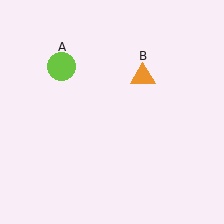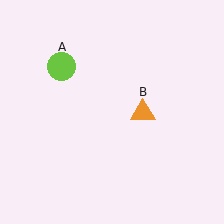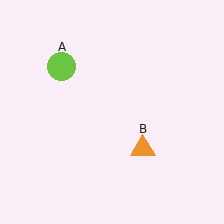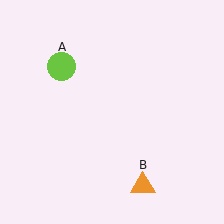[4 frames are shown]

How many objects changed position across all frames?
1 object changed position: orange triangle (object B).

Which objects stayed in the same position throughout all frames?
Lime circle (object A) remained stationary.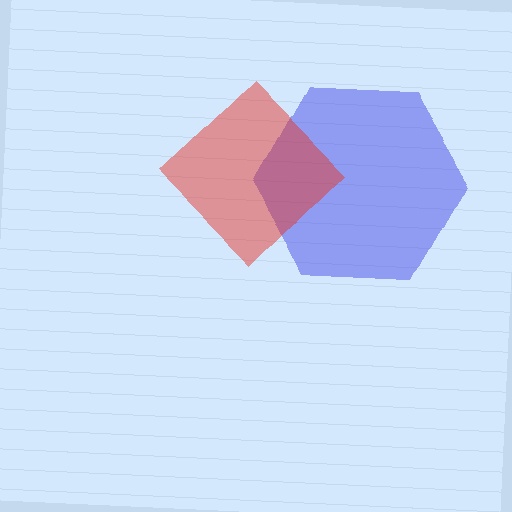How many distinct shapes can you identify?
There are 2 distinct shapes: a blue hexagon, a red diamond.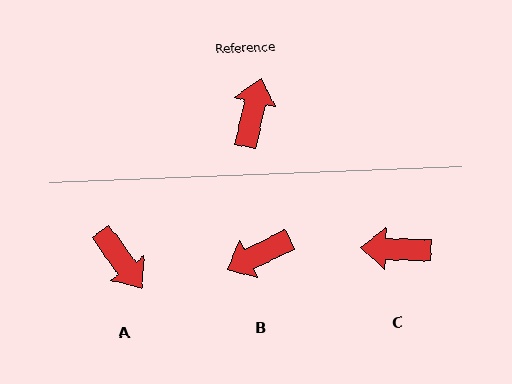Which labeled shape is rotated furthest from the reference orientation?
A, about 131 degrees away.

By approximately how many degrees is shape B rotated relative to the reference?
Approximately 129 degrees counter-clockwise.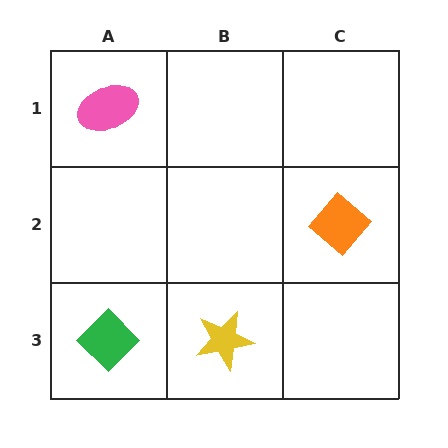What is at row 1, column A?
A pink ellipse.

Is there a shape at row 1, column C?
No, that cell is empty.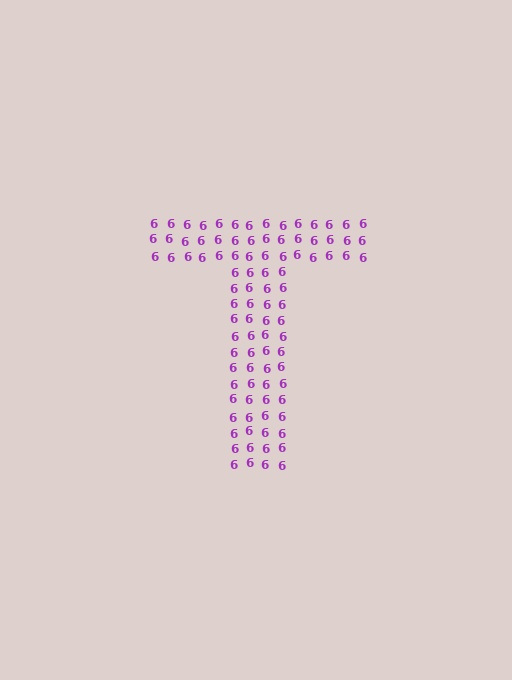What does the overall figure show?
The overall figure shows the letter T.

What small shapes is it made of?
It is made of small digit 6's.